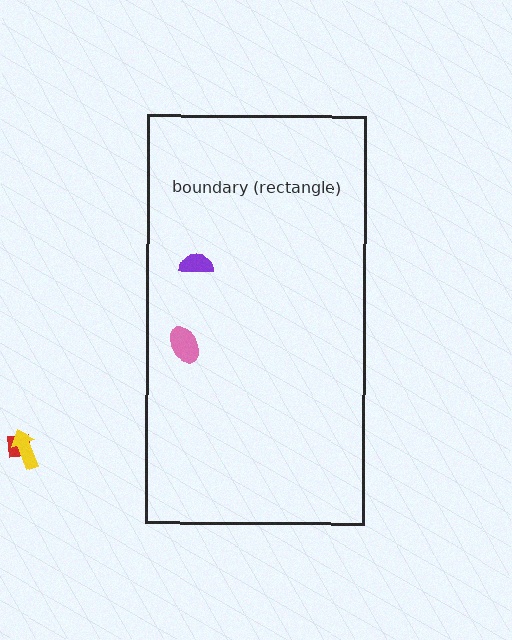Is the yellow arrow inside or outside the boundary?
Outside.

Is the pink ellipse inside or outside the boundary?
Inside.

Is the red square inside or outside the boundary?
Outside.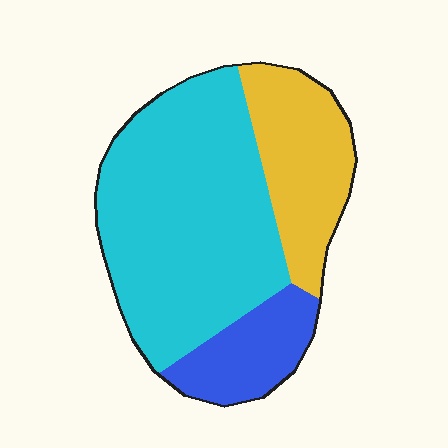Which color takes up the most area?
Cyan, at roughly 60%.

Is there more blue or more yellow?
Yellow.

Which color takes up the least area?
Blue, at roughly 15%.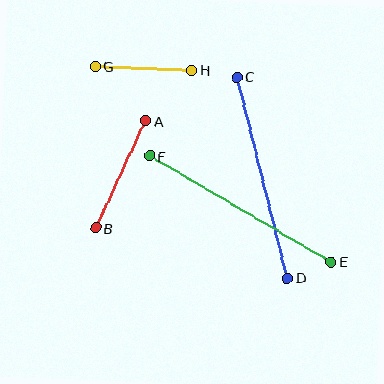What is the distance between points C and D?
The distance is approximately 208 pixels.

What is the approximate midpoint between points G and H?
The midpoint is at approximately (143, 68) pixels.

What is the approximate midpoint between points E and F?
The midpoint is at approximately (240, 209) pixels.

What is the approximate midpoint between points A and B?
The midpoint is at approximately (121, 174) pixels.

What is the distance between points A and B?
The distance is approximately 118 pixels.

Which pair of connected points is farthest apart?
Points E and F are farthest apart.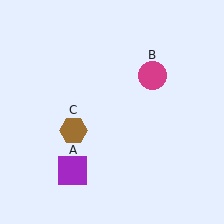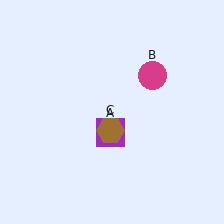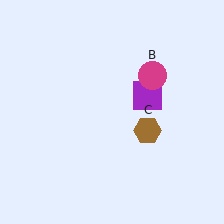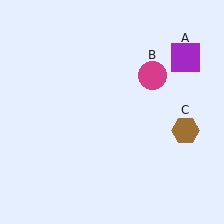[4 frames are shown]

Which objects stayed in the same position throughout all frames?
Magenta circle (object B) remained stationary.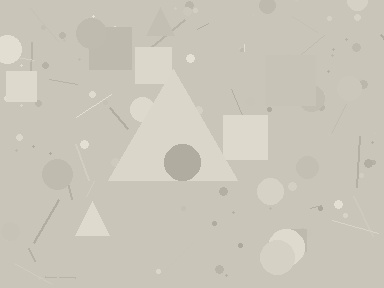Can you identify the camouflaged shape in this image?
The camouflaged shape is a triangle.